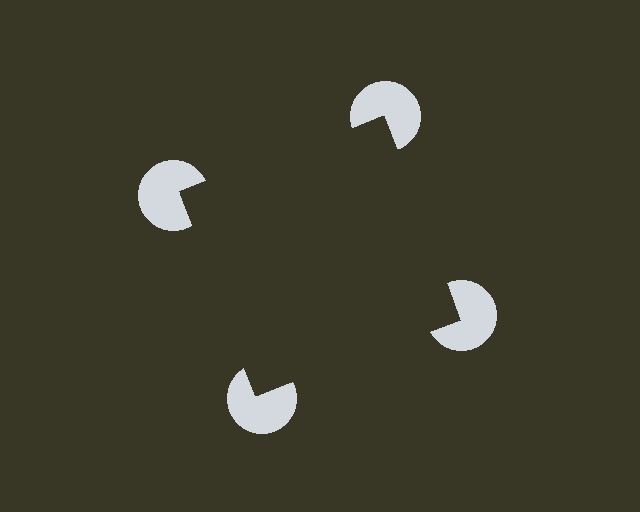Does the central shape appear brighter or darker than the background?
It typically appears slightly darker than the background, even though no actual brightness change is drawn.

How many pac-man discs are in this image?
There are 4 — one at each vertex of the illusory square.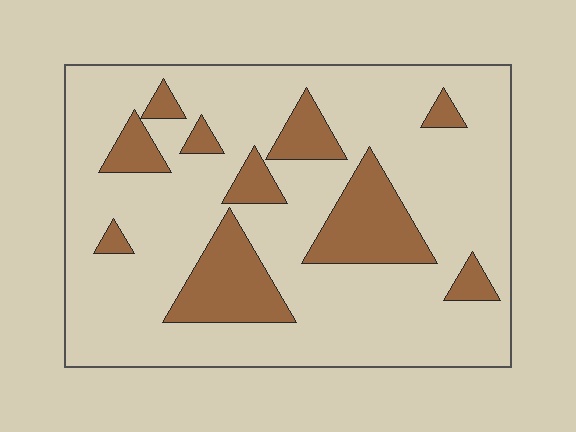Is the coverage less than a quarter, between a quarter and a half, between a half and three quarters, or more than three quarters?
Less than a quarter.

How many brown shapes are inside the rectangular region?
10.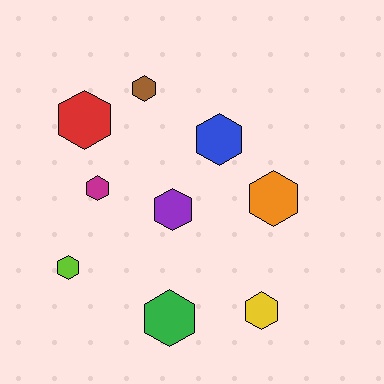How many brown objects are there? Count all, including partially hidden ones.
There is 1 brown object.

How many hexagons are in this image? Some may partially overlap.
There are 9 hexagons.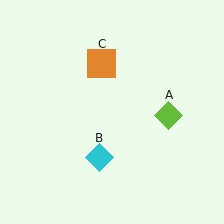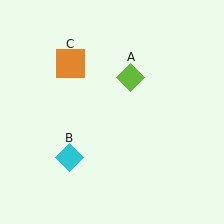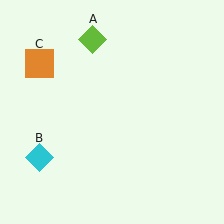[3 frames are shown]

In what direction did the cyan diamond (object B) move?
The cyan diamond (object B) moved left.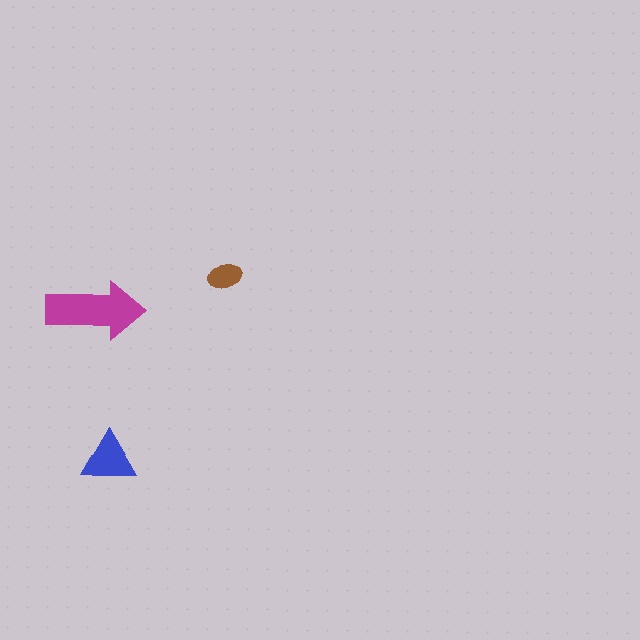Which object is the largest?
The magenta arrow.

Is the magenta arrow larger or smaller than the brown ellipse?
Larger.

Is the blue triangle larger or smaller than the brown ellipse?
Larger.